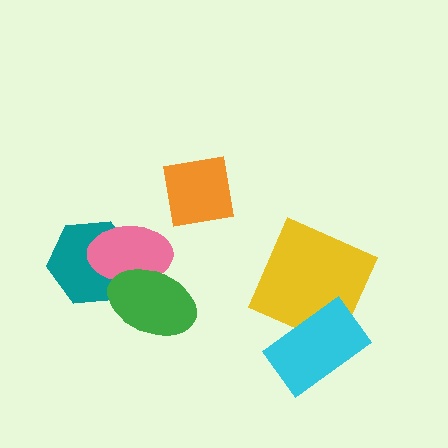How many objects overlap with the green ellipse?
2 objects overlap with the green ellipse.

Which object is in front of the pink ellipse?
The green ellipse is in front of the pink ellipse.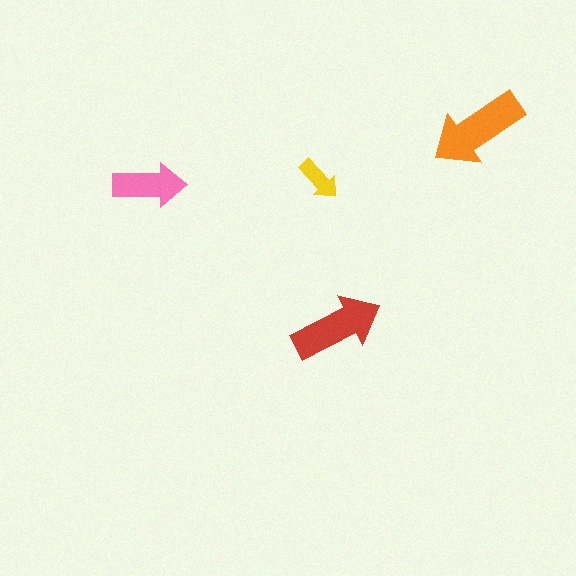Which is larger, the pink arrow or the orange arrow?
The orange one.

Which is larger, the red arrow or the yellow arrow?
The red one.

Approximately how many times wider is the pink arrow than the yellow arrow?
About 1.5 times wider.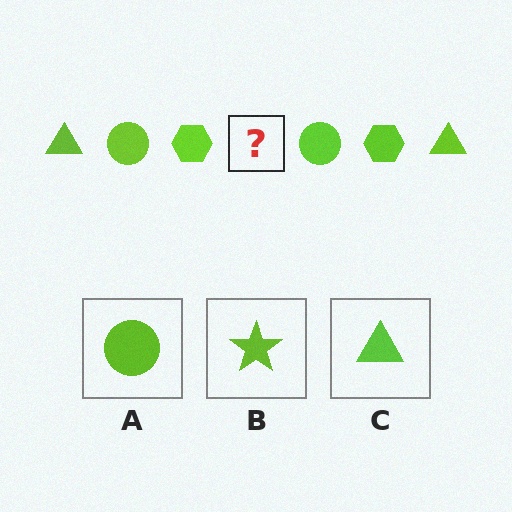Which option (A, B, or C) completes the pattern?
C.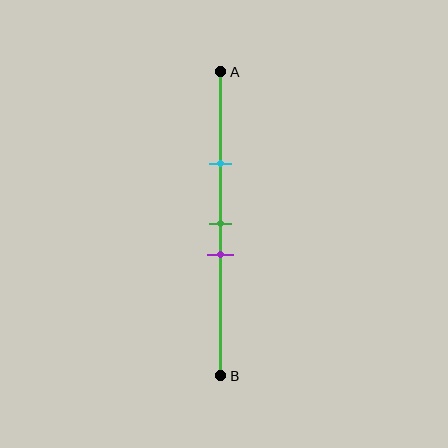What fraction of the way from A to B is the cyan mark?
The cyan mark is approximately 30% (0.3) of the way from A to B.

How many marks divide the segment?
There are 3 marks dividing the segment.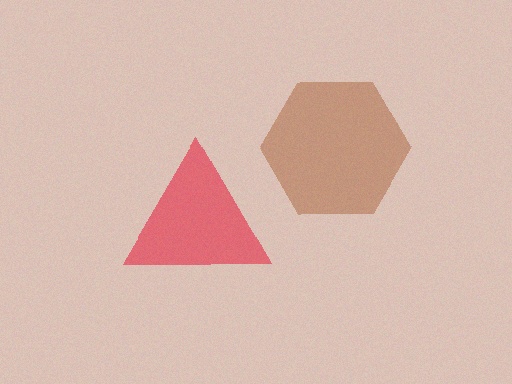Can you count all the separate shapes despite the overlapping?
Yes, there are 2 separate shapes.